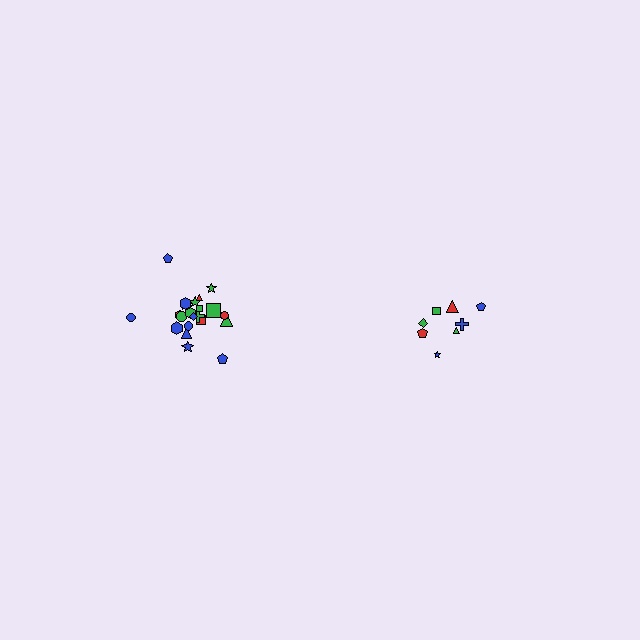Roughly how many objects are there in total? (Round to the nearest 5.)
Roughly 30 objects in total.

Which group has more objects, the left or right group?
The left group.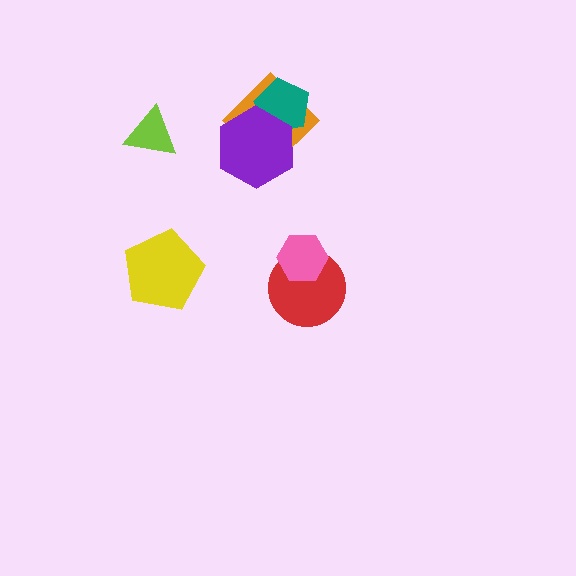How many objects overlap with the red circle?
1 object overlaps with the red circle.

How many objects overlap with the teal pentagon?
2 objects overlap with the teal pentagon.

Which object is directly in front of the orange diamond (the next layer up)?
The teal pentagon is directly in front of the orange diamond.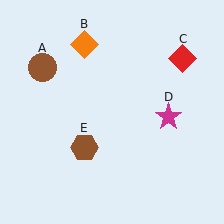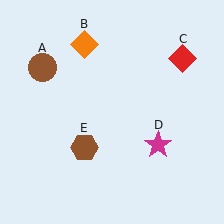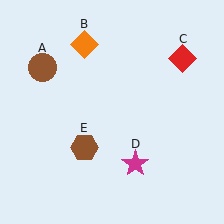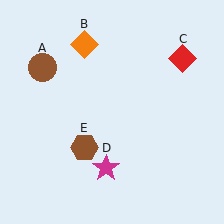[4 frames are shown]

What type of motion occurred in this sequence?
The magenta star (object D) rotated clockwise around the center of the scene.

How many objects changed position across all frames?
1 object changed position: magenta star (object D).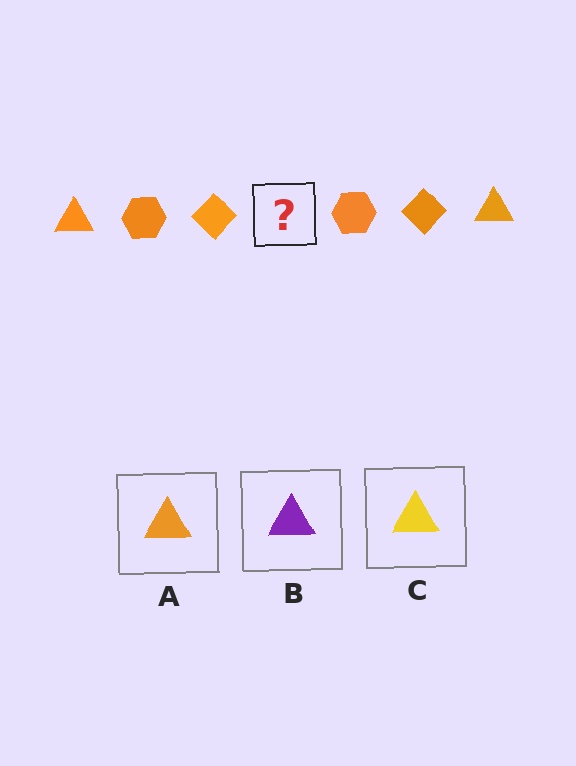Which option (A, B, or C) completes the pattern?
A.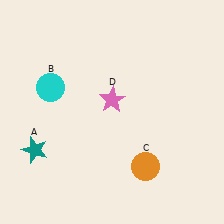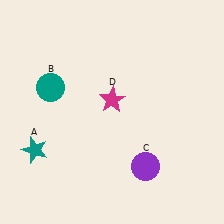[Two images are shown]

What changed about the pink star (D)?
In Image 1, D is pink. In Image 2, it changed to magenta.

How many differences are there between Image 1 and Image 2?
There are 3 differences between the two images.